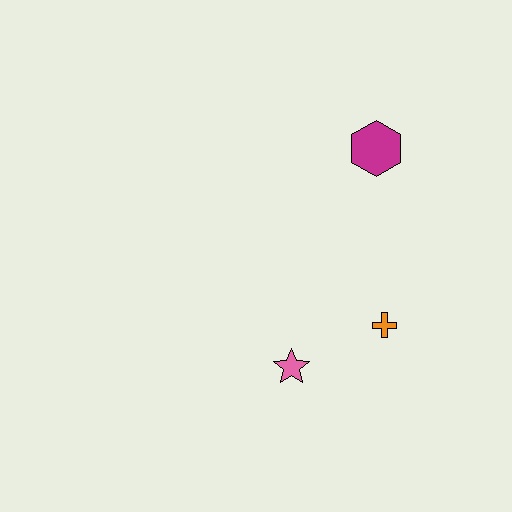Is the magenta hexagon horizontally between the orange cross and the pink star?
Yes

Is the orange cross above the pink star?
Yes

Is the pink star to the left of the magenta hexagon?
Yes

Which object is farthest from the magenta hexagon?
The pink star is farthest from the magenta hexagon.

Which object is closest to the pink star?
The orange cross is closest to the pink star.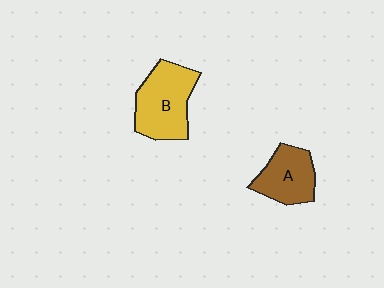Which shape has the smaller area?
Shape A (brown).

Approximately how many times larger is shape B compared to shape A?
Approximately 1.4 times.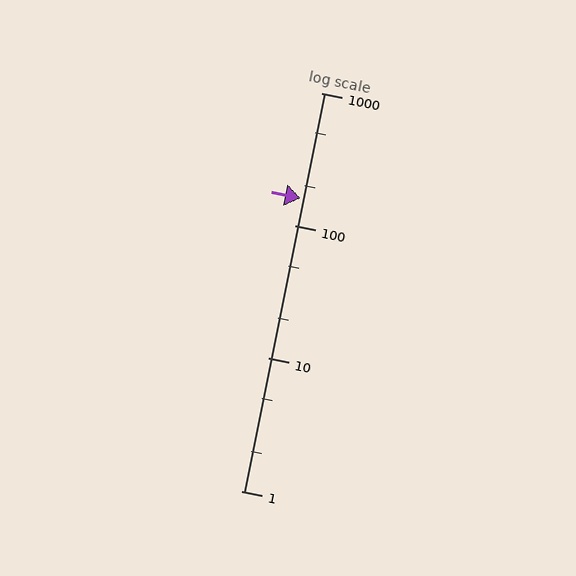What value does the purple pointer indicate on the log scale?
The pointer indicates approximately 160.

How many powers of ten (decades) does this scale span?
The scale spans 3 decades, from 1 to 1000.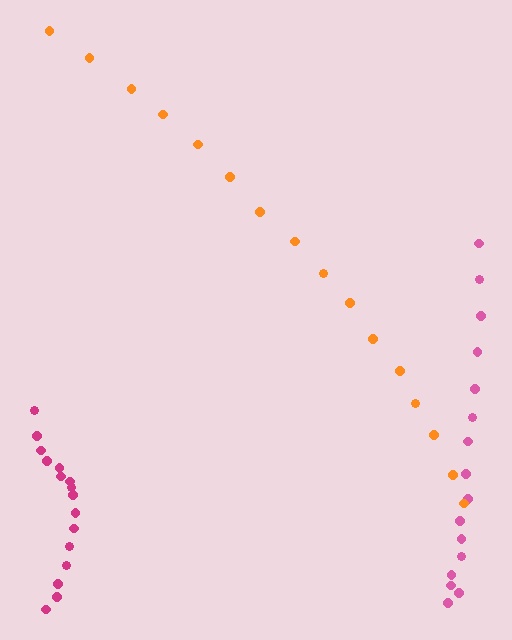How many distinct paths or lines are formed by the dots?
There are 3 distinct paths.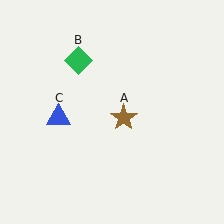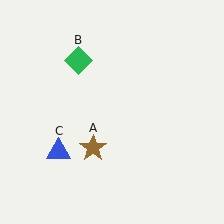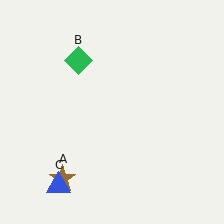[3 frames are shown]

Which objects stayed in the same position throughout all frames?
Green diamond (object B) remained stationary.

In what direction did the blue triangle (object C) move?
The blue triangle (object C) moved down.